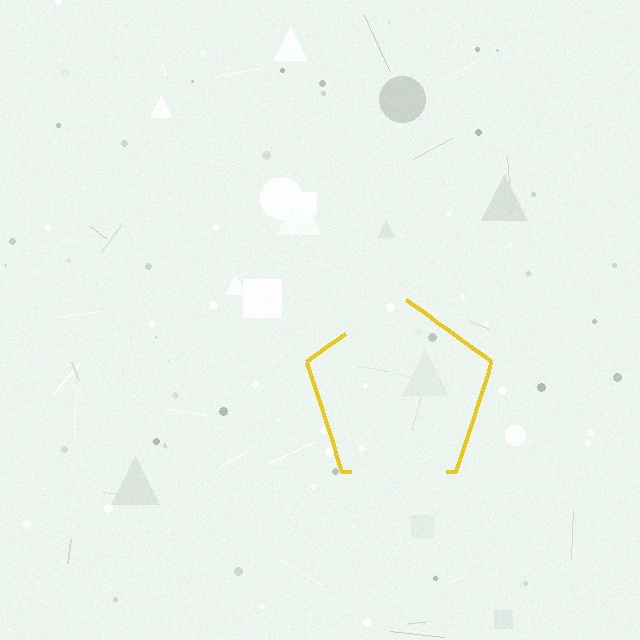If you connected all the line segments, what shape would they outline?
They would outline a pentagon.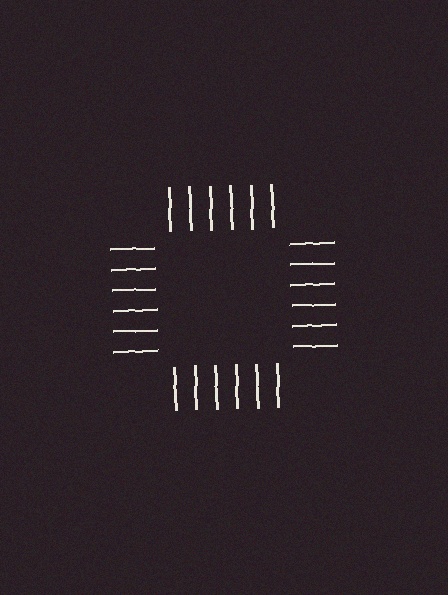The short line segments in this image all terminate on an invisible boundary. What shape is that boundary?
An illusory square — the line segments terminate on its edges but no continuous stroke is drawn.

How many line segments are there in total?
24 — 6 along each of the 4 edges.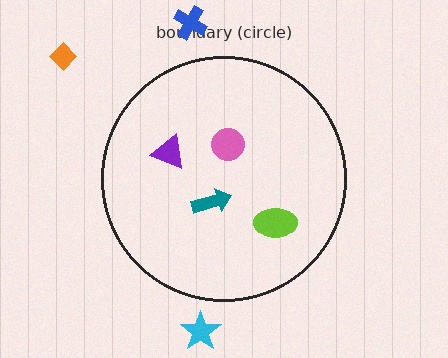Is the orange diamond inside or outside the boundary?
Outside.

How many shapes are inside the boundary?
4 inside, 3 outside.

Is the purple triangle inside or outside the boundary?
Inside.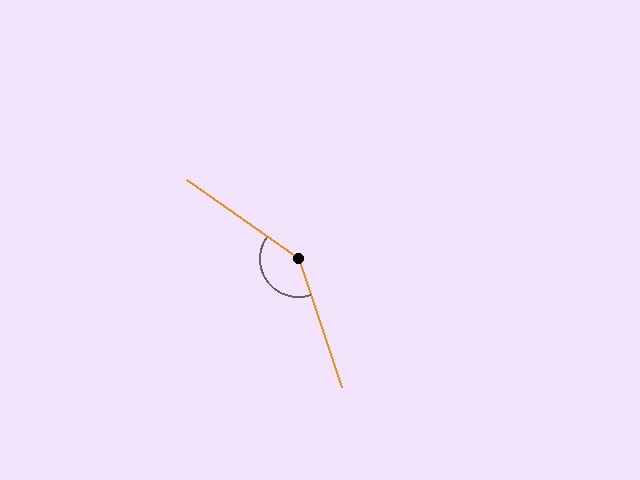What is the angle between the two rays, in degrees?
Approximately 144 degrees.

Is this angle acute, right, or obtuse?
It is obtuse.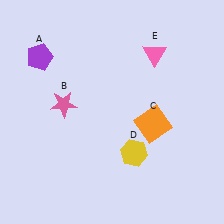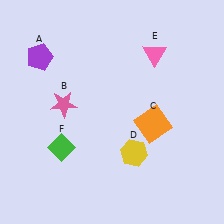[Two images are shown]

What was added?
A green diamond (F) was added in Image 2.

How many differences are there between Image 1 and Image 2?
There is 1 difference between the two images.